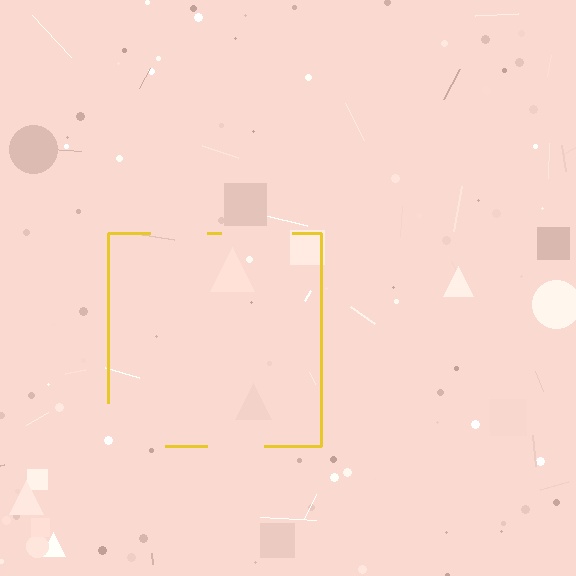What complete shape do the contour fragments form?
The contour fragments form a square.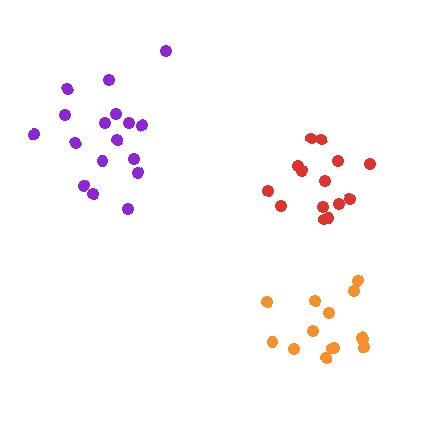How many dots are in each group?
Group 1: 14 dots, Group 2: 17 dots, Group 3: 14 dots (45 total).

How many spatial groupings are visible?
There are 3 spatial groupings.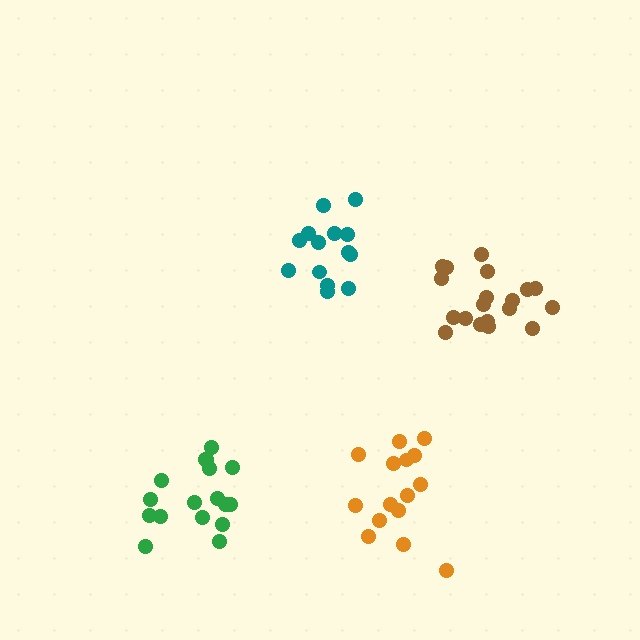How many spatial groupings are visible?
There are 4 spatial groupings.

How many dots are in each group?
Group 1: 14 dots, Group 2: 17 dots, Group 3: 19 dots, Group 4: 15 dots (65 total).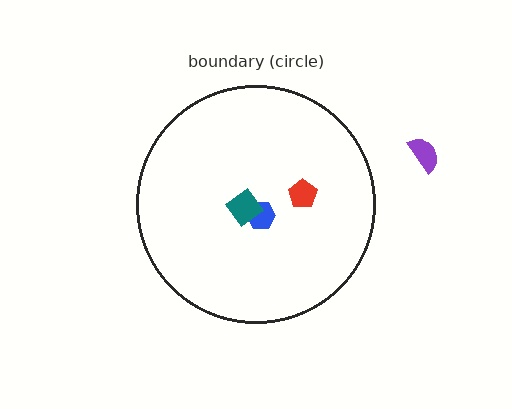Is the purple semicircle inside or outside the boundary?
Outside.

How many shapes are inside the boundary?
3 inside, 1 outside.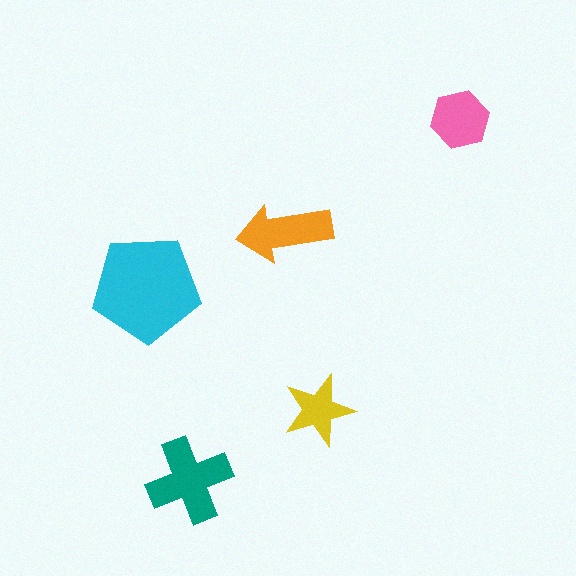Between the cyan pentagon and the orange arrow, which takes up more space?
The cyan pentagon.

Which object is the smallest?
The yellow star.